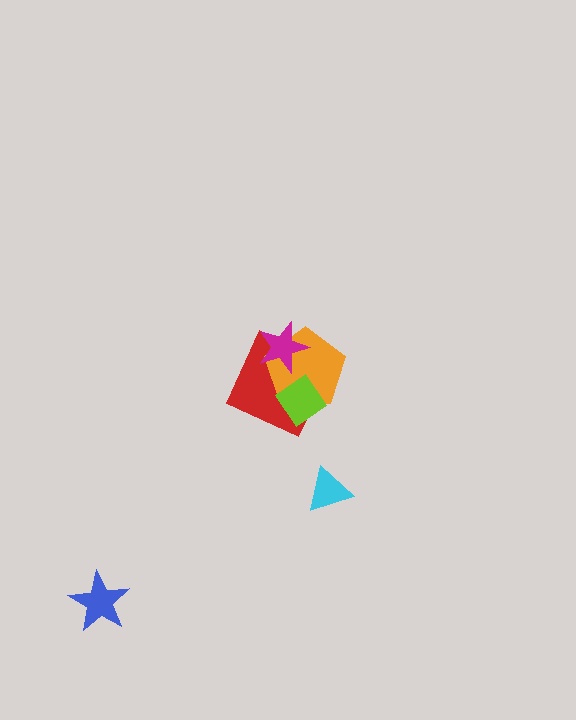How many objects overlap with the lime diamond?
2 objects overlap with the lime diamond.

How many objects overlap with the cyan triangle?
0 objects overlap with the cyan triangle.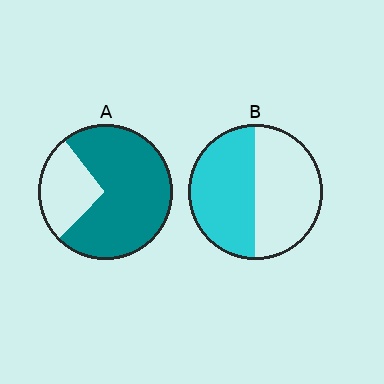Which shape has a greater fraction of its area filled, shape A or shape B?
Shape A.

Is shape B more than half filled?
Roughly half.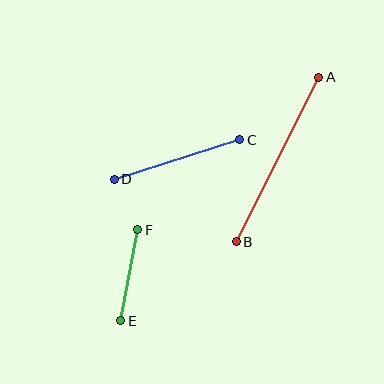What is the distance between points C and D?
The distance is approximately 132 pixels.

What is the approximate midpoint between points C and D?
The midpoint is at approximately (177, 160) pixels.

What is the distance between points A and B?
The distance is approximately 184 pixels.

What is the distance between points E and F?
The distance is approximately 93 pixels.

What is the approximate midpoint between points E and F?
The midpoint is at approximately (129, 275) pixels.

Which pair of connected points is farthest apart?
Points A and B are farthest apart.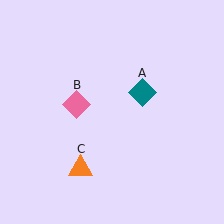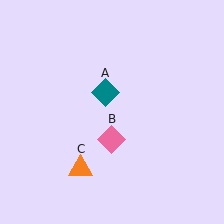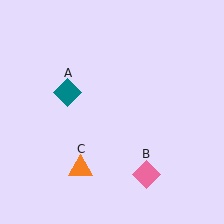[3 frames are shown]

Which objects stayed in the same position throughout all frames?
Orange triangle (object C) remained stationary.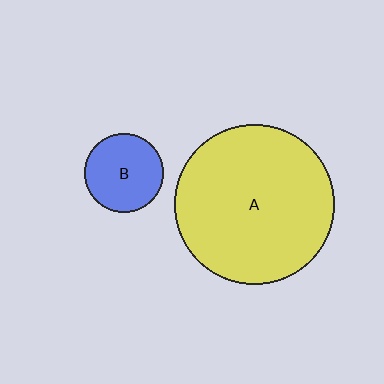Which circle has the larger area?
Circle A (yellow).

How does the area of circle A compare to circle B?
Approximately 4.1 times.